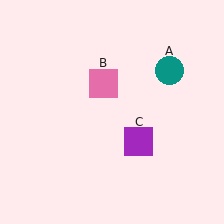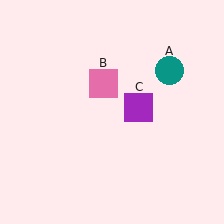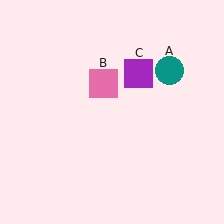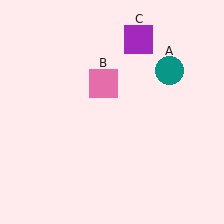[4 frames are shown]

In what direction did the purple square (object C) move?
The purple square (object C) moved up.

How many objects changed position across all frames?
1 object changed position: purple square (object C).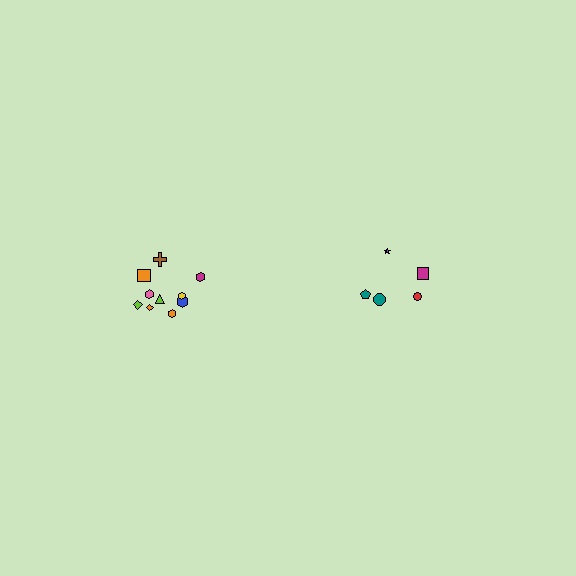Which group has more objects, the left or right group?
The left group.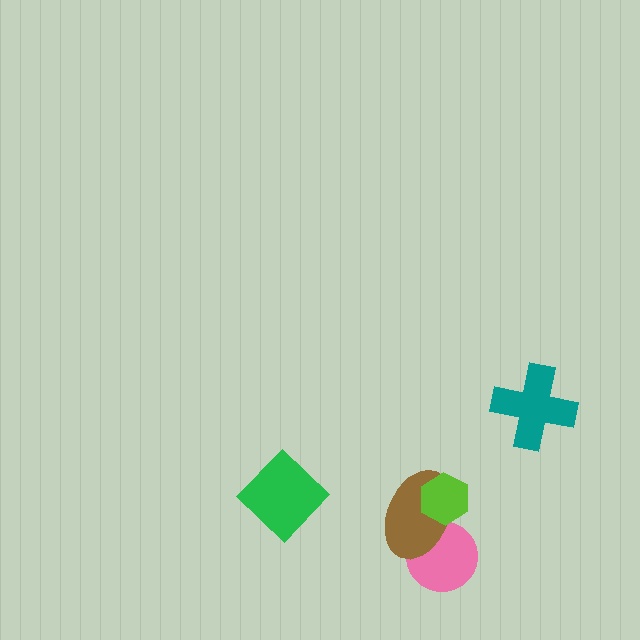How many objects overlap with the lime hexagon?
1 object overlaps with the lime hexagon.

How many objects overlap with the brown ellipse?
2 objects overlap with the brown ellipse.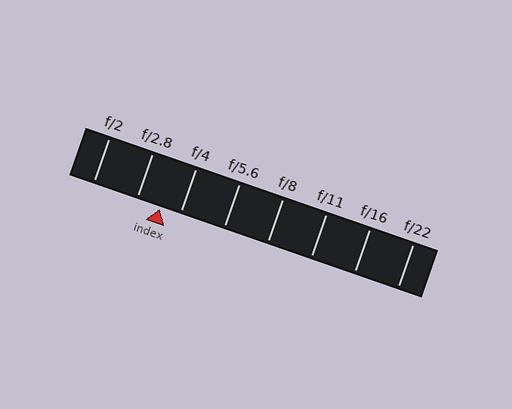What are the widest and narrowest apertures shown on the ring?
The widest aperture shown is f/2 and the narrowest is f/22.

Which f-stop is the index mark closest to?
The index mark is closest to f/4.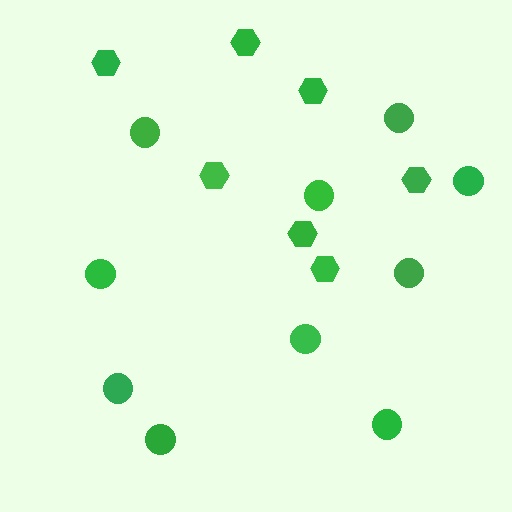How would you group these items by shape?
There are 2 groups: one group of circles (10) and one group of hexagons (7).